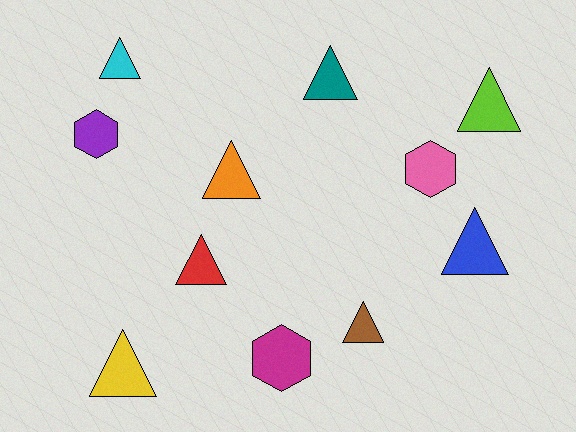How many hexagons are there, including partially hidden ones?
There are 3 hexagons.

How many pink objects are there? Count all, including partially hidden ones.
There is 1 pink object.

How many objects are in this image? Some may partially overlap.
There are 11 objects.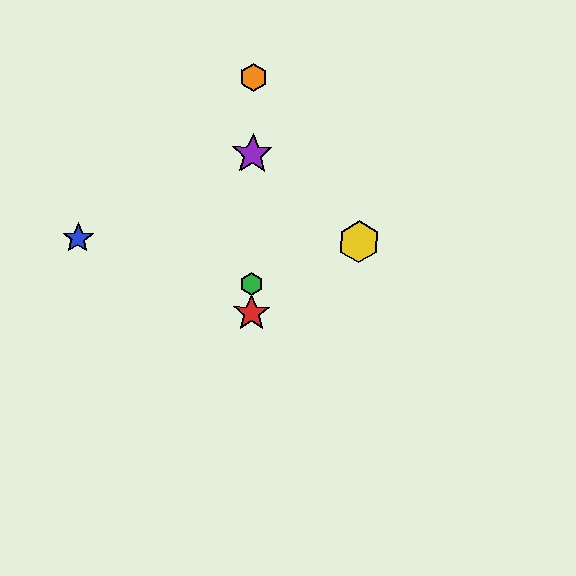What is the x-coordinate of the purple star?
The purple star is at x≈253.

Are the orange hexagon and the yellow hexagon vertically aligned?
No, the orange hexagon is at x≈253 and the yellow hexagon is at x≈359.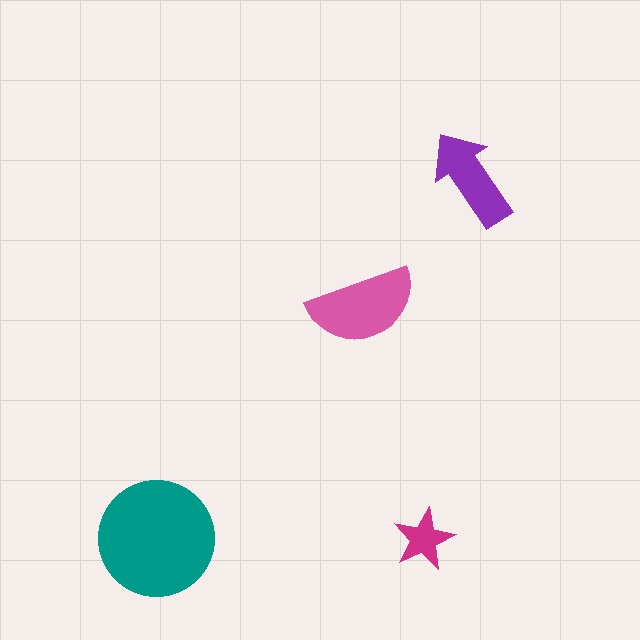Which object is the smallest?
The magenta star.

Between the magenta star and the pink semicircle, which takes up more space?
The pink semicircle.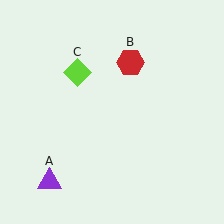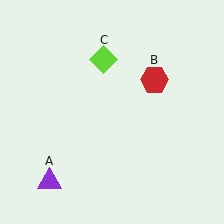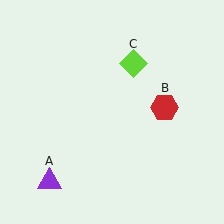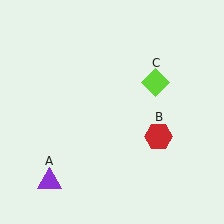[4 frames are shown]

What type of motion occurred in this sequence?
The red hexagon (object B), lime diamond (object C) rotated clockwise around the center of the scene.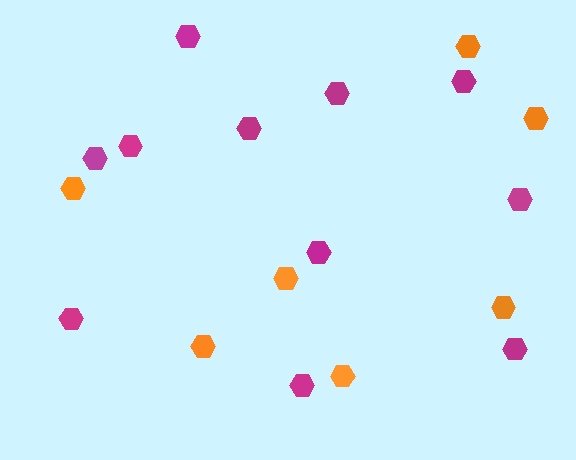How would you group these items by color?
There are 2 groups: one group of magenta hexagons (11) and one group of orange hexagons (7).